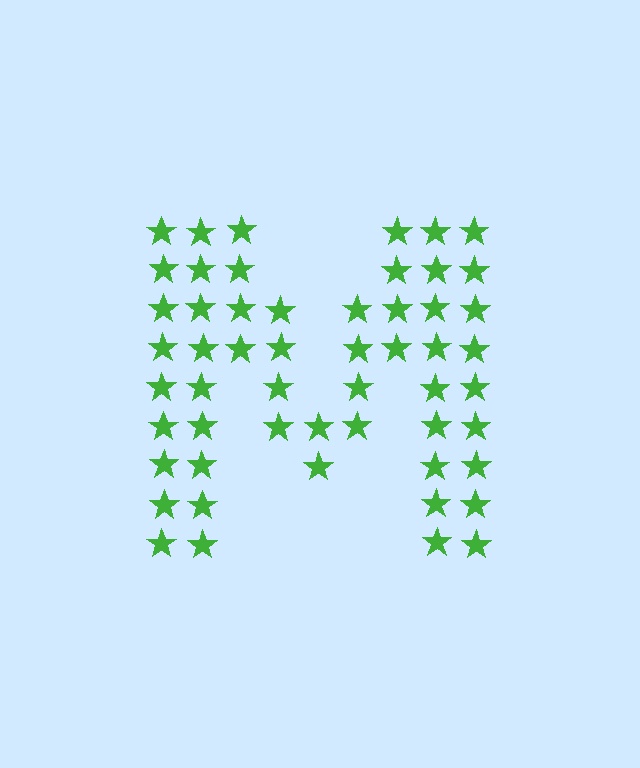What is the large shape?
The large shape is the letter M.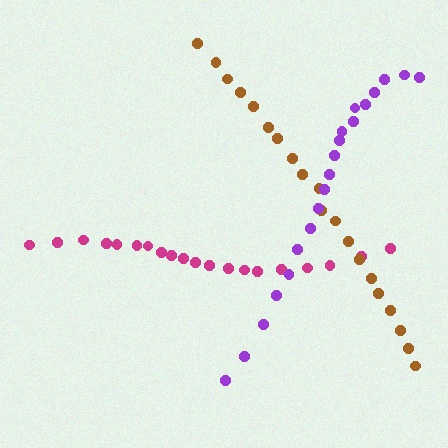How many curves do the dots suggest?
There are 3 distinct paths.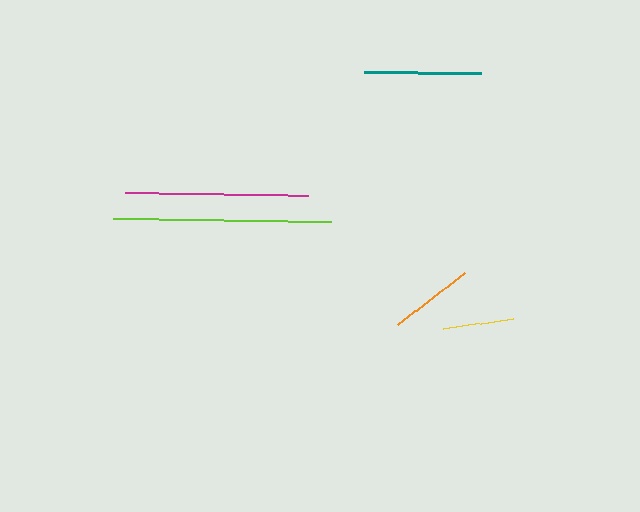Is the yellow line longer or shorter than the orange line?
The orange line is longer than the yellow line.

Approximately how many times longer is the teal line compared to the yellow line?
The teal line is approximately 1.6 times the length of the yellow line.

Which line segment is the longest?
The lime line is the longest at approximately 218 pixels.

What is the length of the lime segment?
The lime segment is approximately 218 pixels long.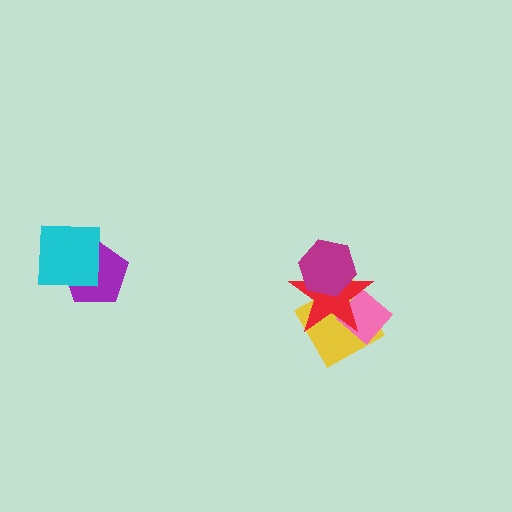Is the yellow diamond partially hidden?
Yes, it is partially covered by another shape.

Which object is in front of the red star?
The magenta hexagon is in front of the red star.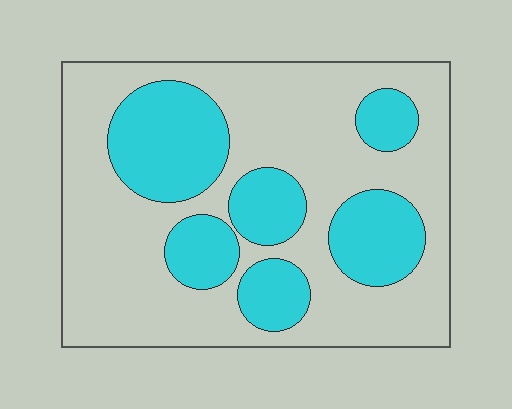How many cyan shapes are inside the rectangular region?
6.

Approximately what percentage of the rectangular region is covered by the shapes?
Approximately 30%.